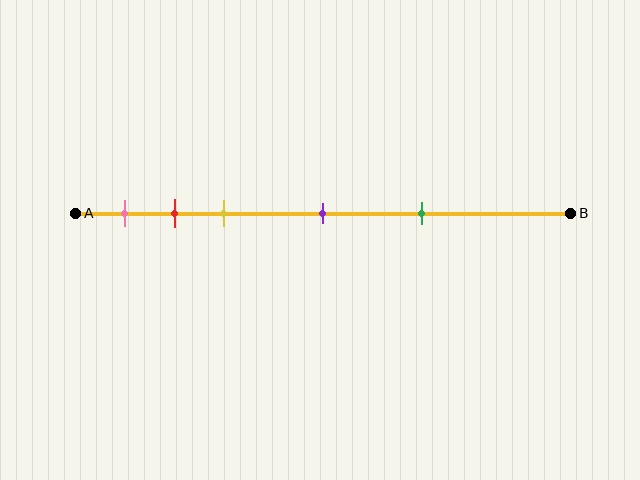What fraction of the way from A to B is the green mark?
The green mark is approximately 70% (0.7) of the way from A to B.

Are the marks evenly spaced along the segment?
No, the marks are not evenly spaced.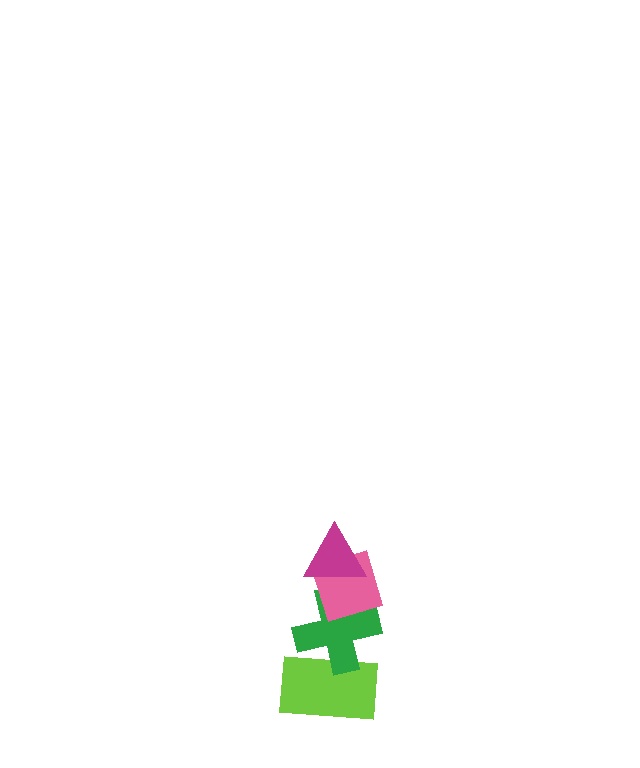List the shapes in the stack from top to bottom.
From top to bottom: the magenta triangle, the pink diamond, the green cross, the lime rectangle.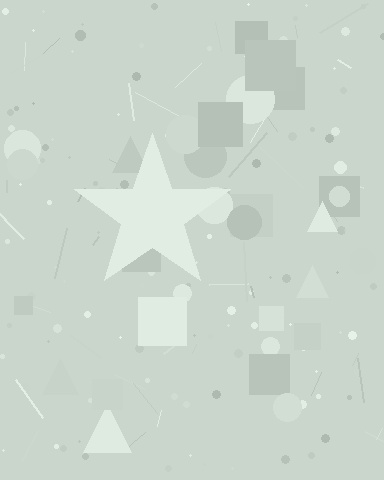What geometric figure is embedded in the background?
A star is embedded in the background.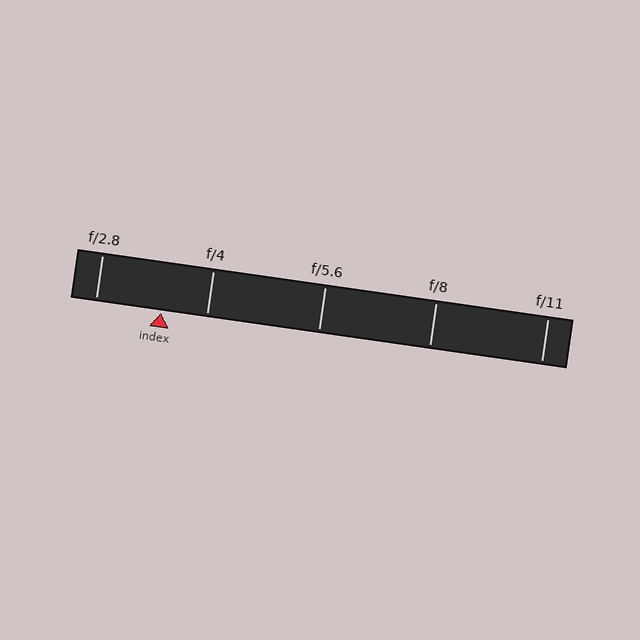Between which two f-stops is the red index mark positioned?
The index mark is between f/2.8 and f/4.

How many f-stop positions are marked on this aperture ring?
There are 5 f-stop positions marked.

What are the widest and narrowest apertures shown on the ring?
The widest aperture shown is f/2.8 and the narrowest is f/11.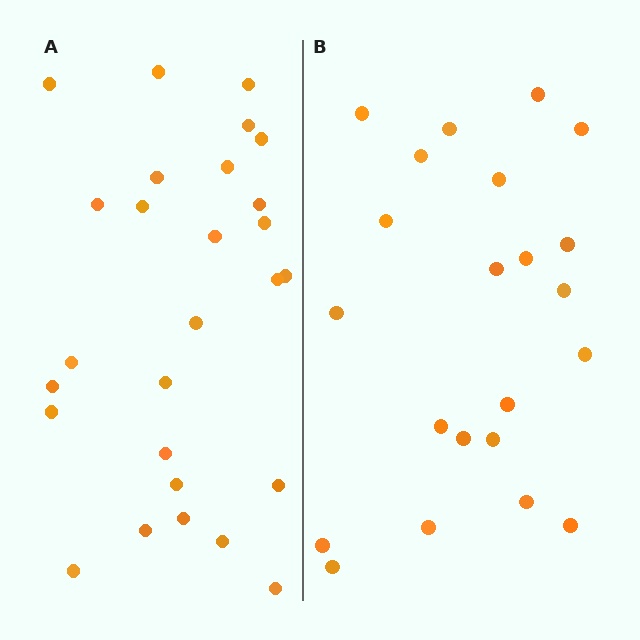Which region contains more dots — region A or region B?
Region A (the left region) has more dots.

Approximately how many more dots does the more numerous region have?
Region A has about 5 more dots than region B.